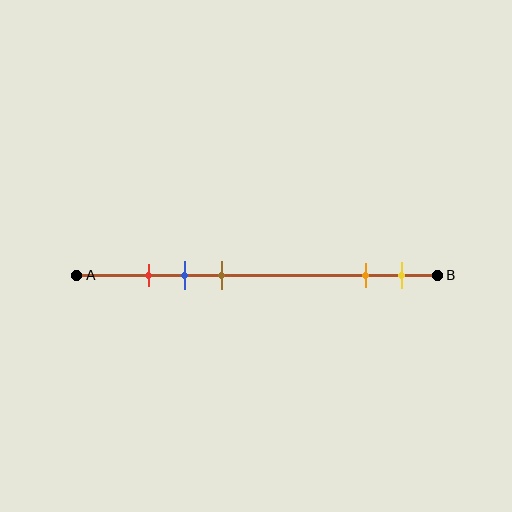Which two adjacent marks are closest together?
The red and blue marks are the closest adjacent pair.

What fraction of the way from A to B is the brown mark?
The brown mark is approximately 40% (0.4) of the way from A to B.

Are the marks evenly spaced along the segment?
No, the marks are not evenly spaced.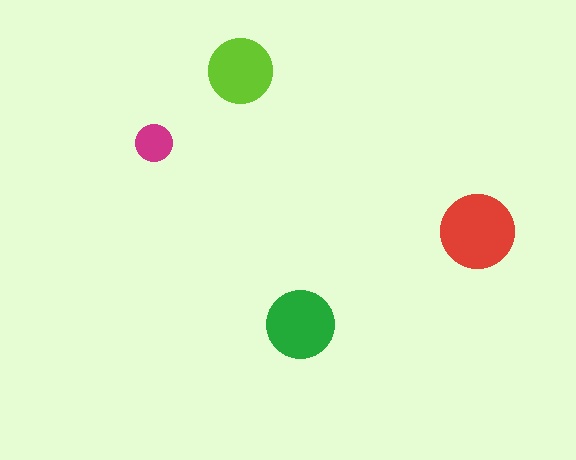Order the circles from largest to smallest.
the red one, the green one, the lime one, the magenta one.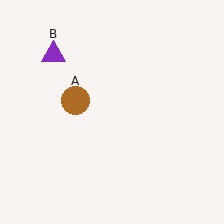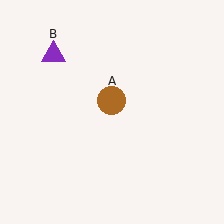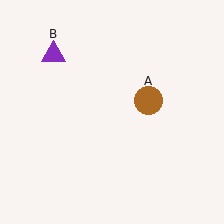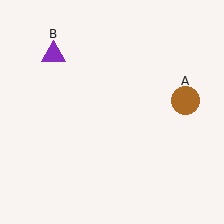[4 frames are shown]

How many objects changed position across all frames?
1 object changed position: brown circle (object A).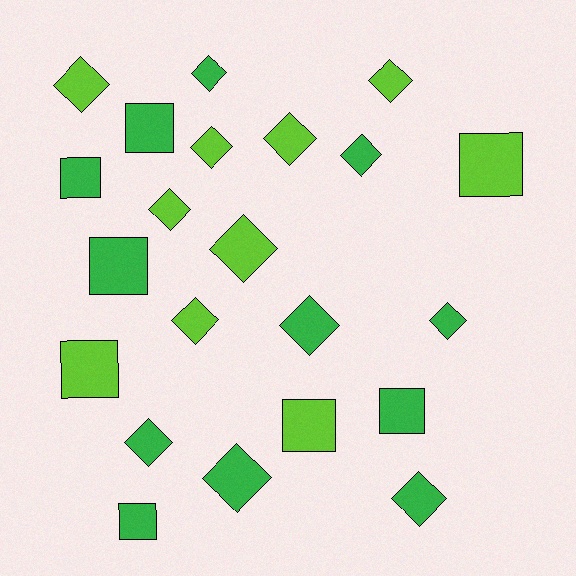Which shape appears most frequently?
Diamond, with 14 objects.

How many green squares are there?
There are 5 green squares.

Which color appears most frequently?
Green, with 12 objects.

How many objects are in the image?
There are 22 objects.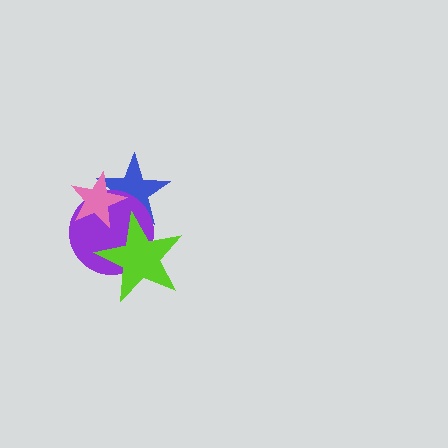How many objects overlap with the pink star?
2 objects overlap with the pink star.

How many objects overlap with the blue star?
3 objects overlap with the blue star.